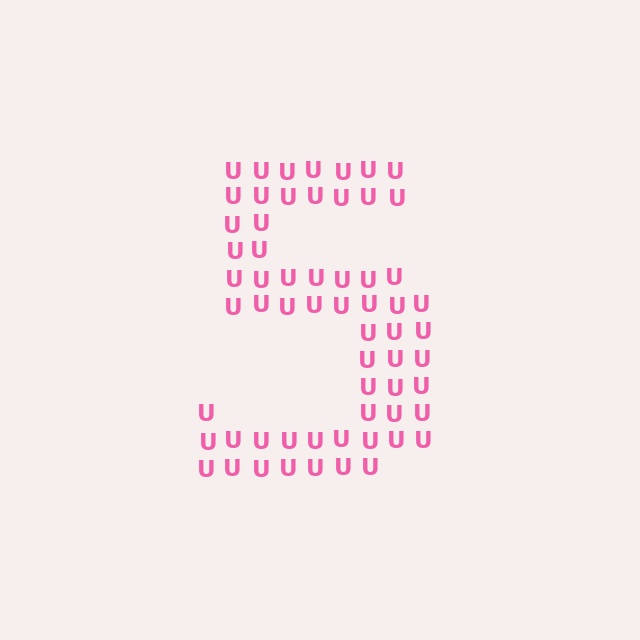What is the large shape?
The large shape is the digit 5.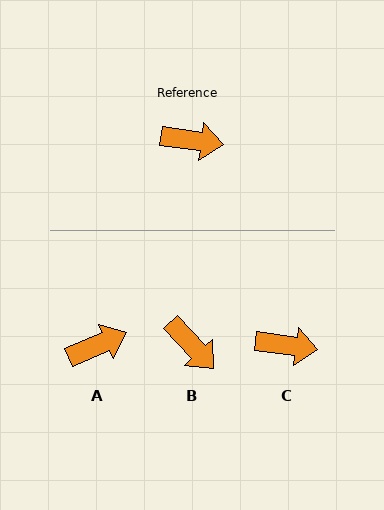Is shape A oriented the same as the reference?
No, it is off by about 31 degrees.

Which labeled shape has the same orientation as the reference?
C.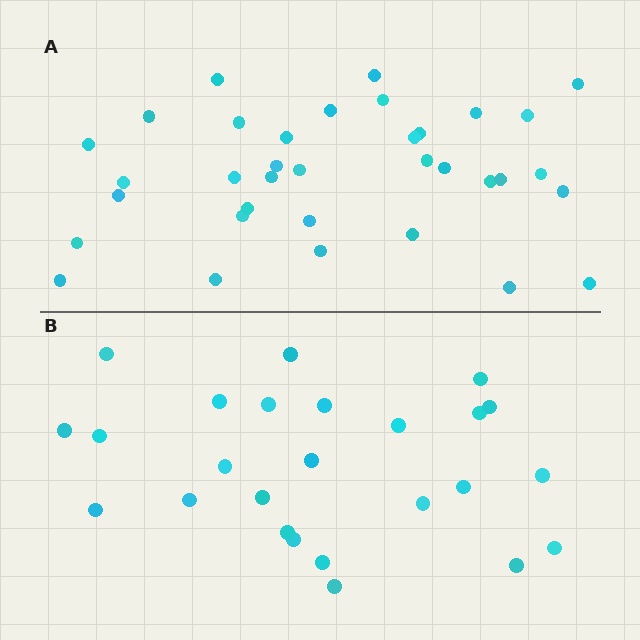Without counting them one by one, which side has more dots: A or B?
Region A (the top region) has more dots.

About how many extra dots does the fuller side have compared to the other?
Region A has roughly 10 or so more dots than region B.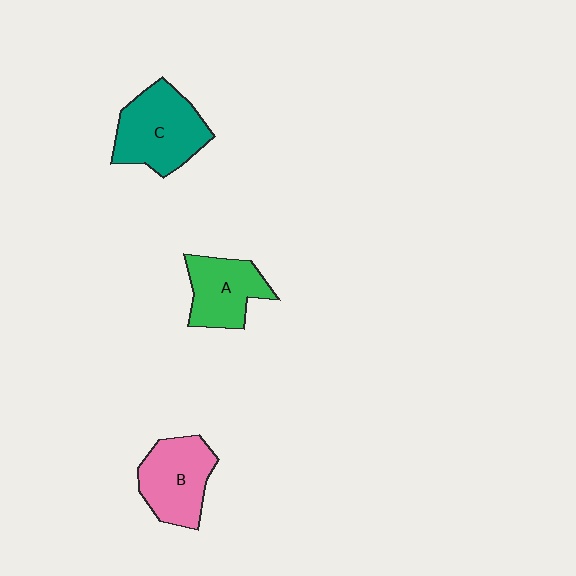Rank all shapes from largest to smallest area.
From largest to smallest: C (teal), B (pink), A (green).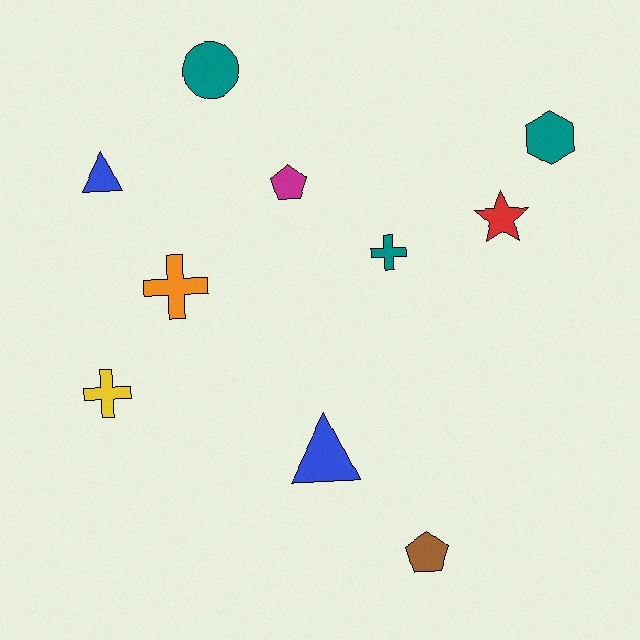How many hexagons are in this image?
There is 1 hexagon.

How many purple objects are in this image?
There are no purple objects.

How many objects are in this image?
There are 10 objects.